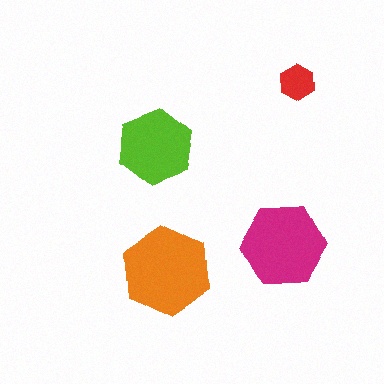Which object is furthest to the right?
The red hexagon is rightmost.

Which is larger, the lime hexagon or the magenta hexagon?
The magenta one.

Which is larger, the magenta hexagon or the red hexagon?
The magenta one.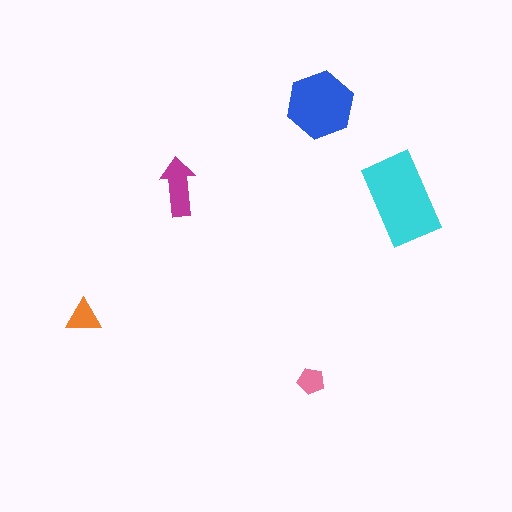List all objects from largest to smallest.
The cyan rectangle, the blue hexagon, the magenta arrow, the orange triangle, the pink pentagon.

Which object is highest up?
The blue hexagon is topmost.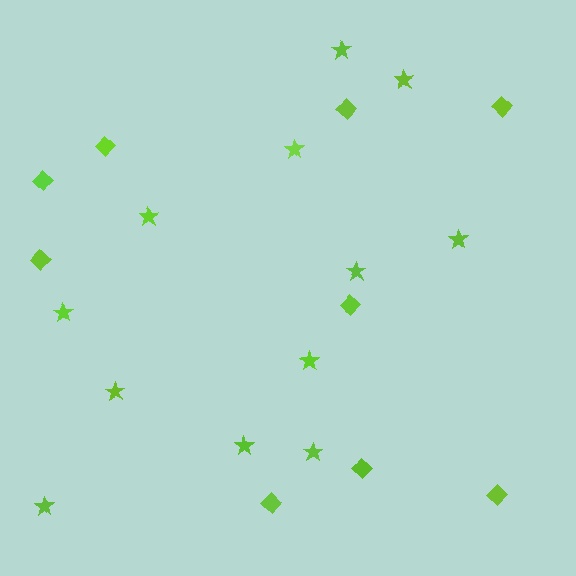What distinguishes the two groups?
There are 2 groups: one group of diamonds (9) and one group of stars (12).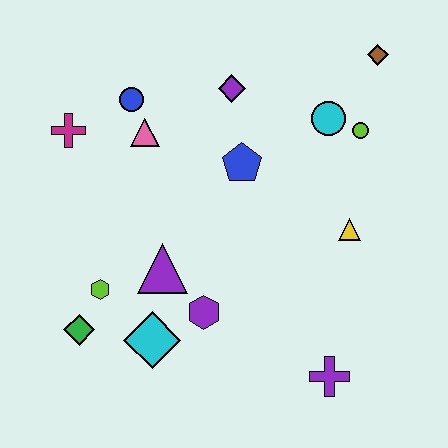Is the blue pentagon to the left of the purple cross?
Yes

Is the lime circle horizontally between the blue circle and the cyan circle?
No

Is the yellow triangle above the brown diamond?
No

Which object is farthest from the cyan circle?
The green diamond is farthest from the cyan circle.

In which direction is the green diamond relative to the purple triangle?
The green diamond is to the left of the purple triangle.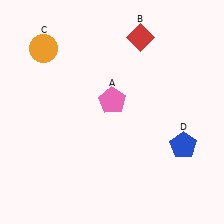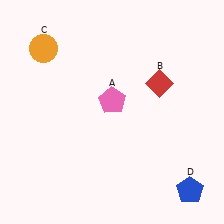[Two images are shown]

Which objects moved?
The objects that moved are: the red diamond (B), the blue pentagon (D).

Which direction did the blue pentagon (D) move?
The blue pentagon (D) moved down.